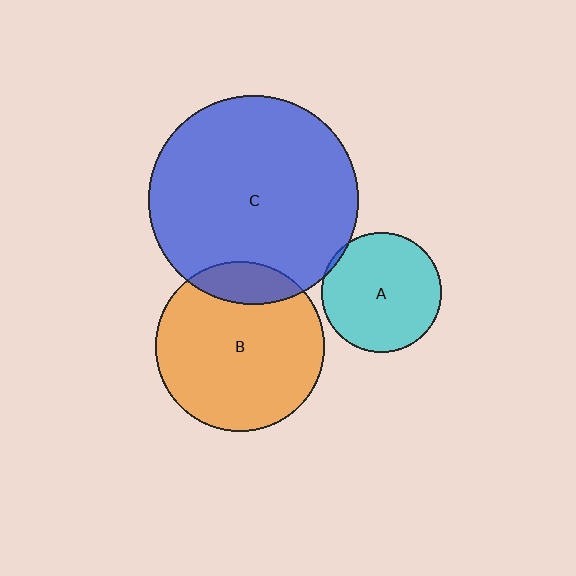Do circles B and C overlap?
Yes.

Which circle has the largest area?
Circle C (blue).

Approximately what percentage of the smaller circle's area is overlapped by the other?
Approximately 15%.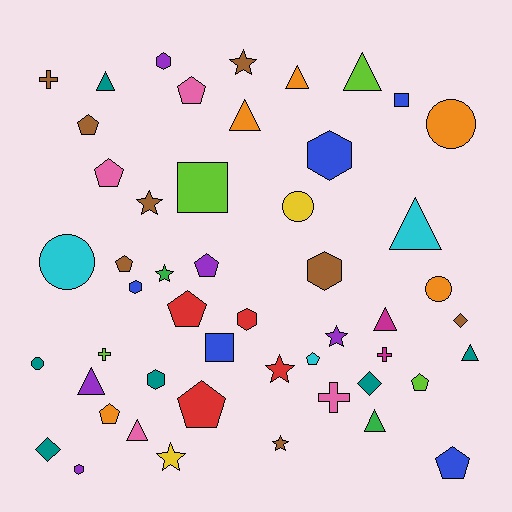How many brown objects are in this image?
There are 8 brown objects.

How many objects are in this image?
There are 50 objects.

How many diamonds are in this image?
There are 3 diamonds.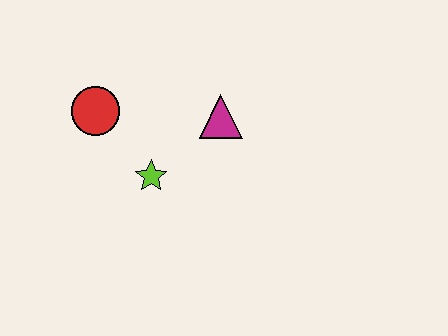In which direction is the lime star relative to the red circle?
The lime star is below the red circle.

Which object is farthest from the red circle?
The magenta triangle is farthest from the red circle.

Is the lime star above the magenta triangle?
No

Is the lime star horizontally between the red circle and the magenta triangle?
Yes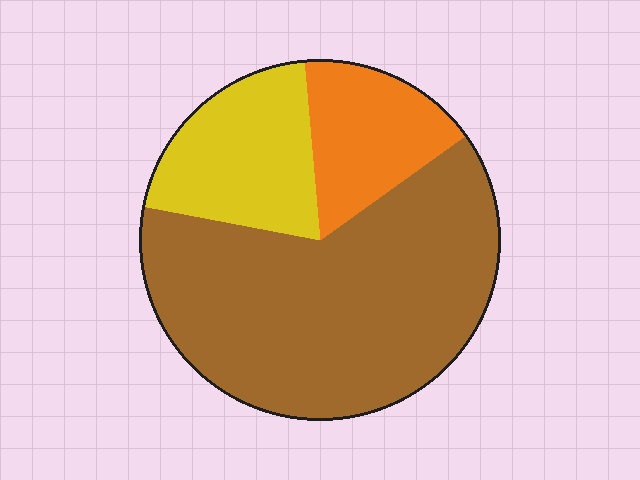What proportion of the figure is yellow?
Yellow takes up about one fifth (1/5) of the figure.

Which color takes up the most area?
Brown, at roughly 65%.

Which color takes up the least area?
Orange, at roughly 15%.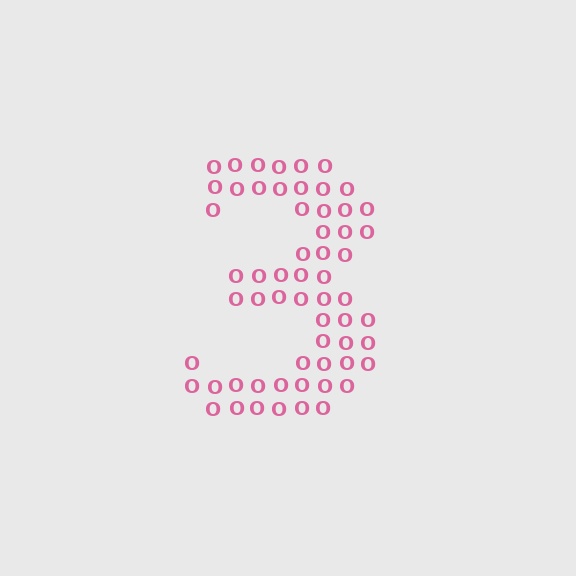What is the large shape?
The large shape is the digit 3.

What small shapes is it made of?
It is made of small letter O's.